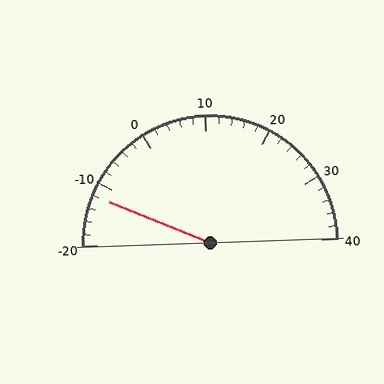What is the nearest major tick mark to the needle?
The nearest major tick mark is -10.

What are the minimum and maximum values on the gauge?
The gauge ranges from -20 to 40.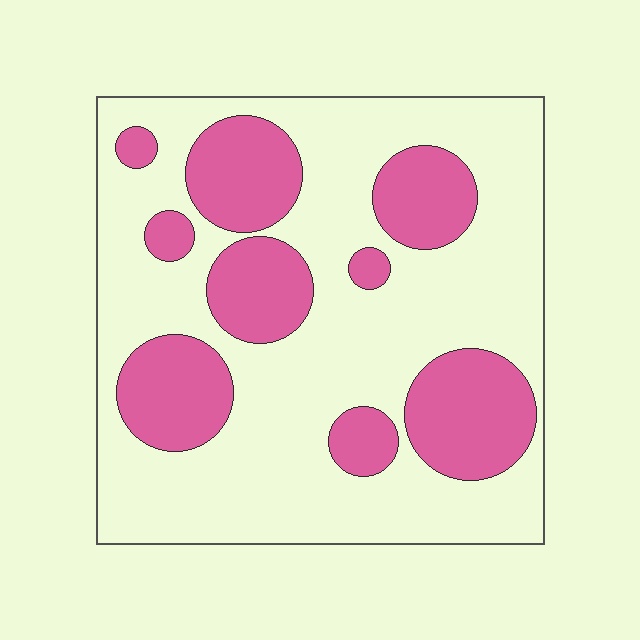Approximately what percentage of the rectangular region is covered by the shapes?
Approximately 30%.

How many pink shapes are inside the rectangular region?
9.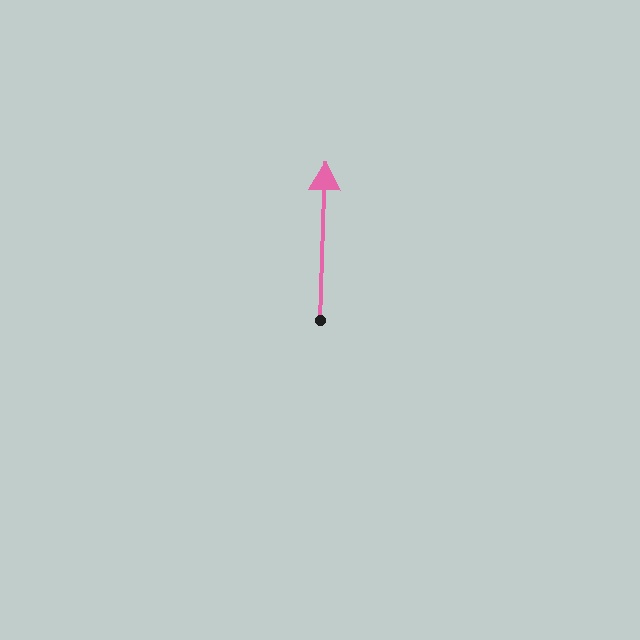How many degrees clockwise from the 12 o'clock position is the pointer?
Approximately 2 degrees.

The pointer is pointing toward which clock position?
Roughly 12 o'clock.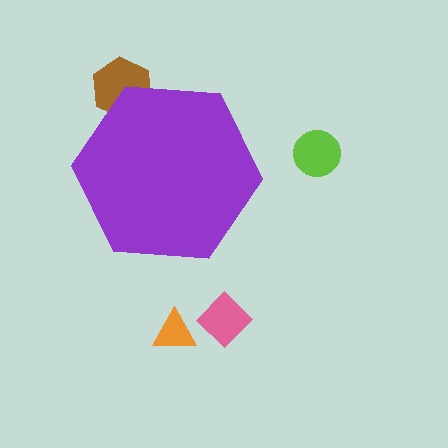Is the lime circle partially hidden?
No, the lime circle is fully visible.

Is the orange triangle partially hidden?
No, the orange triangle is fully visible.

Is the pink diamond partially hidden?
No, the pink diamond is fully visible.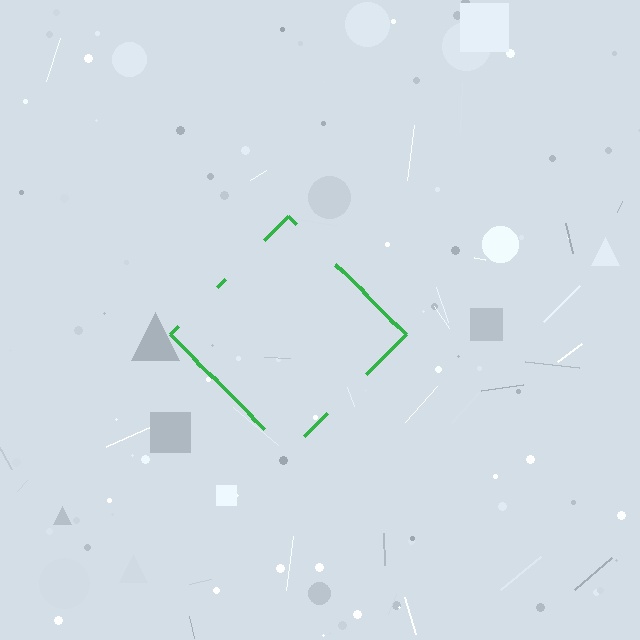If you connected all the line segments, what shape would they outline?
They would outline a diamond.